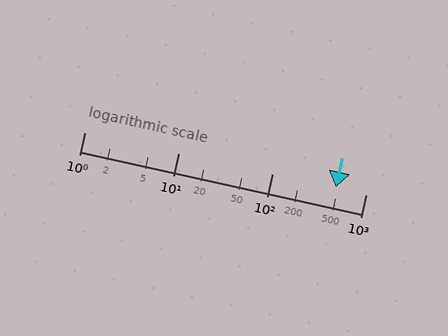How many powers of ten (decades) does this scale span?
The scale spans 3 decades, from 1 to 1000.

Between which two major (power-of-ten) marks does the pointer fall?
The pointer is between 100 and 1000.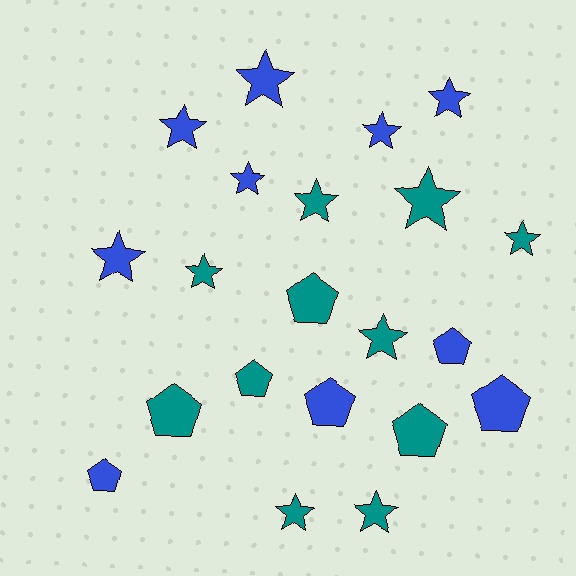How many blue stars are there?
There are 6 blue stars.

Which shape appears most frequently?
Star, with 13 objects.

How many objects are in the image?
There are 21 objects.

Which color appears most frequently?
Teal, with 11 objects.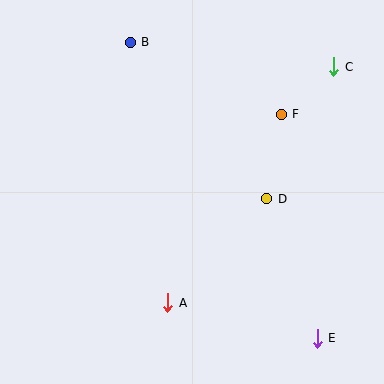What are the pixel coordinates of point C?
Point C is at (334, 67).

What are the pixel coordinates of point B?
Point B is at (130, 42).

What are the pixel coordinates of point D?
Point D is at (267, 199).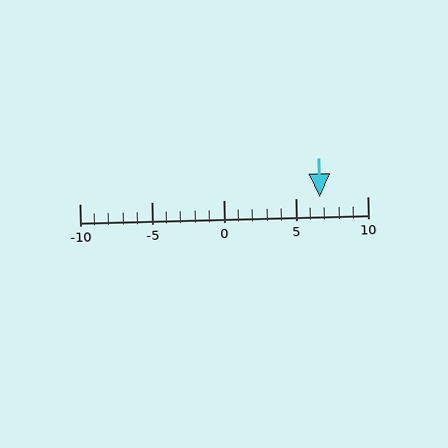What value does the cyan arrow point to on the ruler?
The cyan arrow points to approximately 7.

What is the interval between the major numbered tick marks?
The major tick marks are spaced 5 units apart.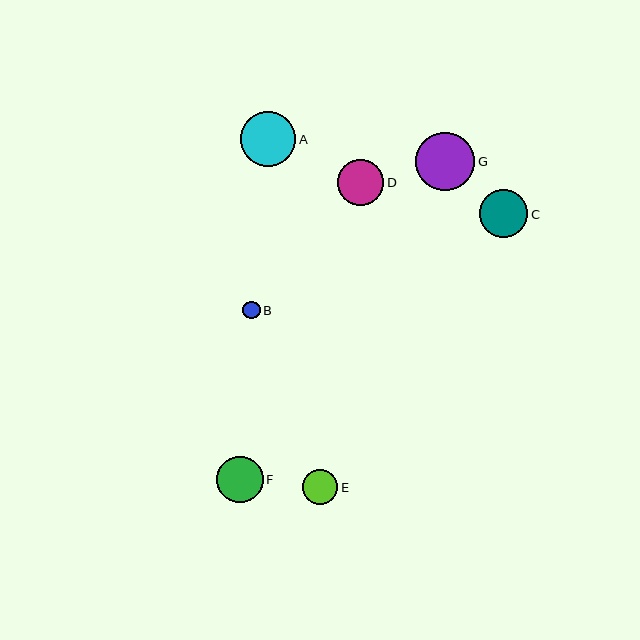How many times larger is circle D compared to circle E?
Circle D is approximately 1.3 times the size of circle E.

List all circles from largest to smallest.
From largest to smallest: G, A, C, F, D, E, B.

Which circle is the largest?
Circle G is the largest with a size of approximately 59 pixels.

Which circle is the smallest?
Circle B is the smallest with a size of approximately 17 pixels.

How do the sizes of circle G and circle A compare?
Circle G and circle A are approximately the same size.